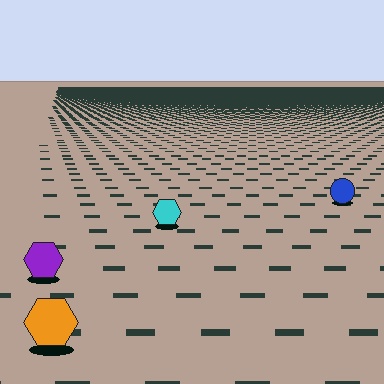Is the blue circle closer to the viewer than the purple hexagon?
No. The purple hexagon is closer — you can tell from the texture gradient: the ground texture is coarser near it.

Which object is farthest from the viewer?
The blue circle is farthest from the viewer. It appears smaller and the ground texture around it is denser.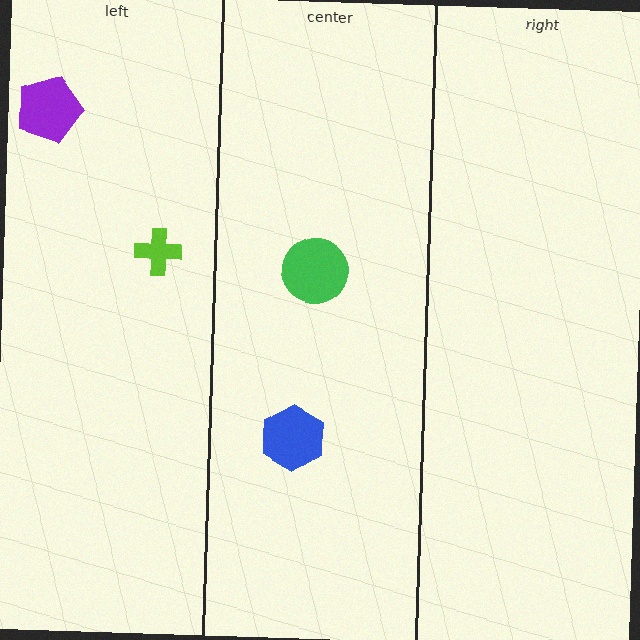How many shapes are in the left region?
2.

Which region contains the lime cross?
The left region.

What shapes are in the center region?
The green circle, the blue hexagon.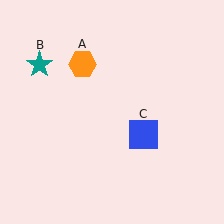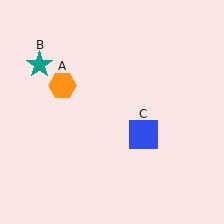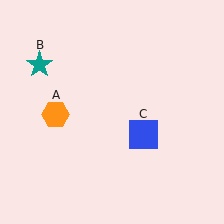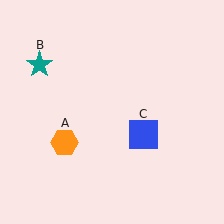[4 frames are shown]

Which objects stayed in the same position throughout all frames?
Teal star (object B) and blue square (object C) remained stationary.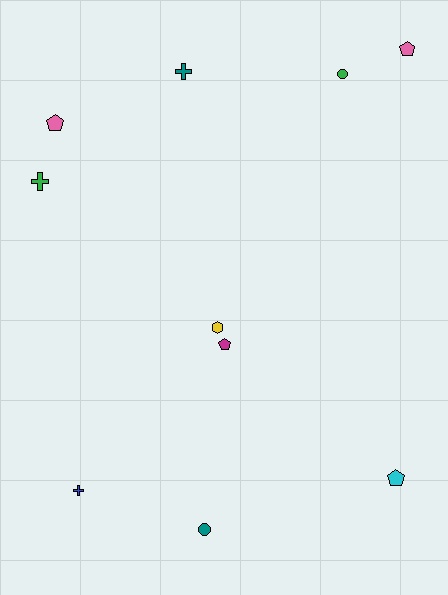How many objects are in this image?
There are 10 objects.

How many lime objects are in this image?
There are no lime objects.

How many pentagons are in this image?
There are 4 pentagons.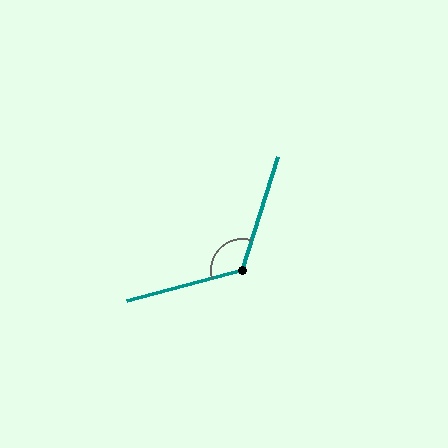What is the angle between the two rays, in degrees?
Approximately 122 degrees.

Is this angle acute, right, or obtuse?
It is obtuse.